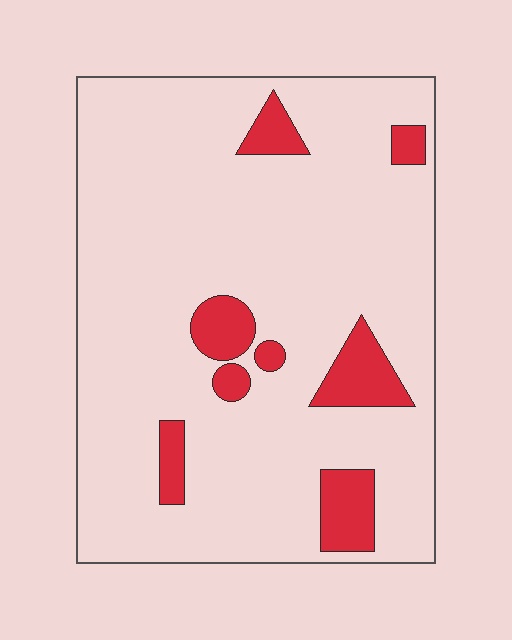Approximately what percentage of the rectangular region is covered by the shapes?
Approximately 10%.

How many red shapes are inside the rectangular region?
8.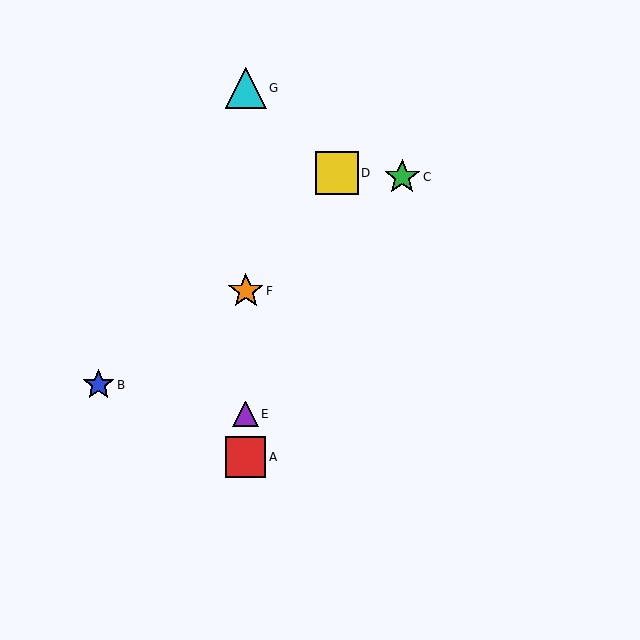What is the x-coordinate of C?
Object C is at x≈402.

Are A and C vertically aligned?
No, A is at x≈246 and C is at x≈402.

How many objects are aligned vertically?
4 objects (A, E, F, G) are aligned vertically.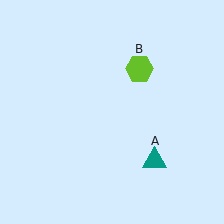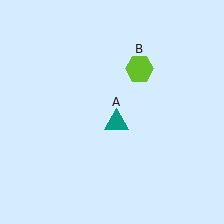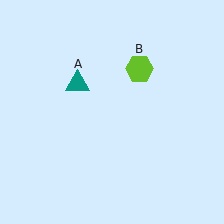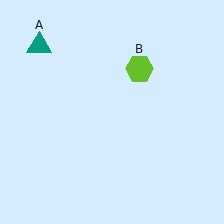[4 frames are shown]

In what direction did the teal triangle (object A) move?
The teal triangle (object A) moved up and to the left.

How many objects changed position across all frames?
1 object changed position: teal triangle (object A).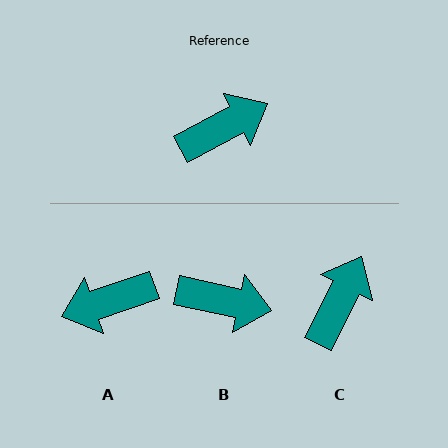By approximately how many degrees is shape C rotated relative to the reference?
Approximately 35 degrees counter-clockwise.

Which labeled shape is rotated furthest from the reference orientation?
A, about 170 degrees away.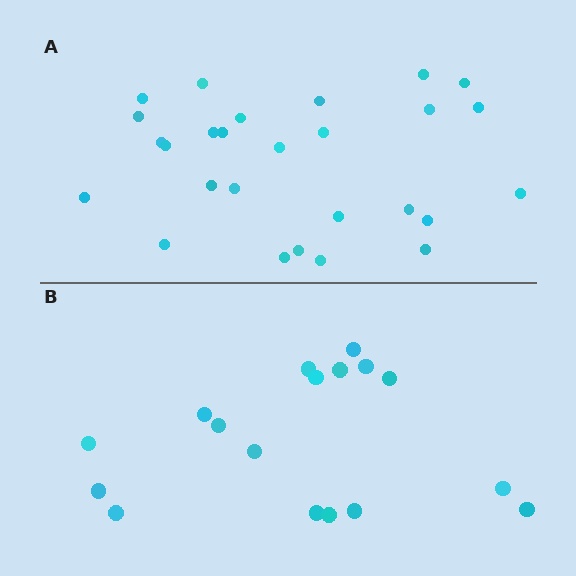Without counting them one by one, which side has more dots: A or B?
Region A (the top region) has more dots.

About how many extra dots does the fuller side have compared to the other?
Region A has roughly 10 or so more dots than region B.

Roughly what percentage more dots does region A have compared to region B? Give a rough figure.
About 60% more.